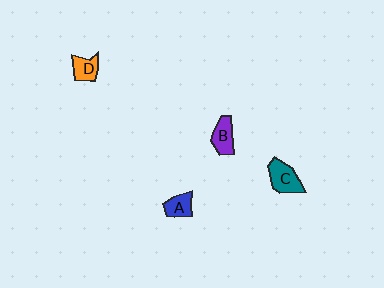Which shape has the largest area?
Shape C (teal).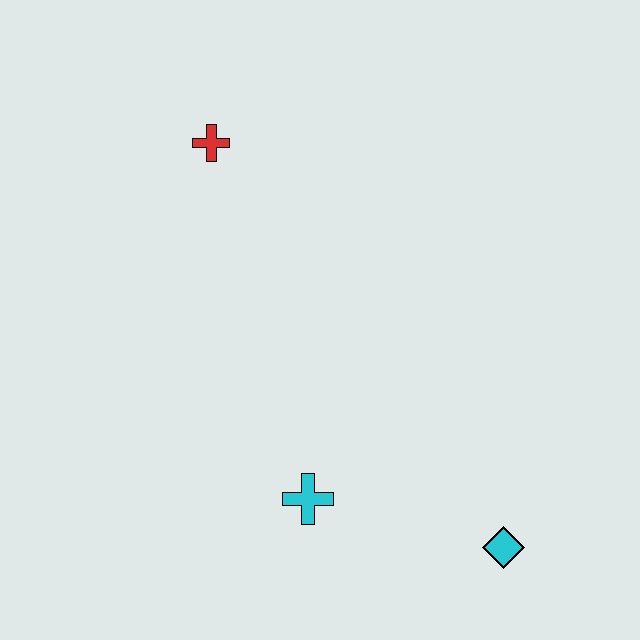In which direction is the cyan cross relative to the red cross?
The cyan cross is below the red cross.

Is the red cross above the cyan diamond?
Yes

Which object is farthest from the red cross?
The cyan diamond is farthest from the red cross.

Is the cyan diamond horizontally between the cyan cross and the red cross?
No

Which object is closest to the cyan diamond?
The cyan cross is closest to the cyan diamond.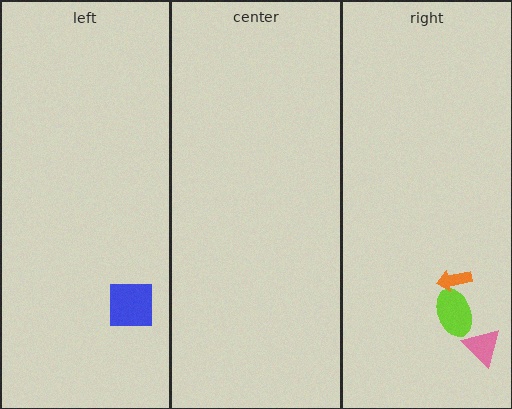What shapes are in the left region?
The blue square.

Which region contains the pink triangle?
The right region.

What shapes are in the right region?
The lime ellipse, the orange arrow, the pink triangle.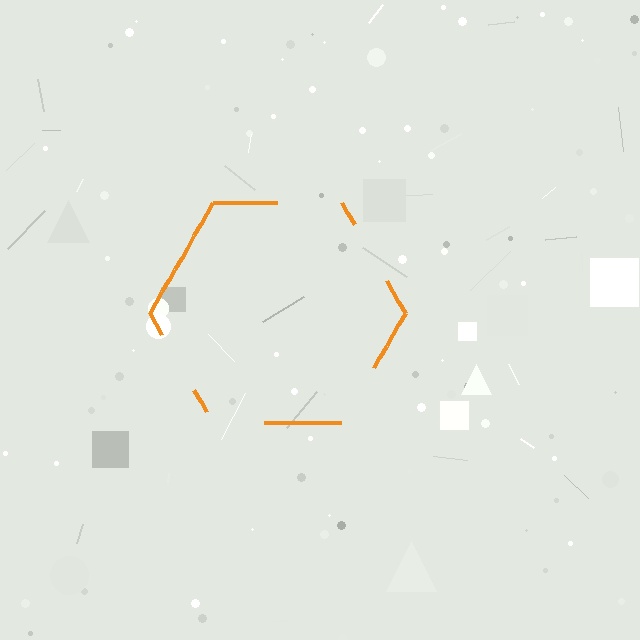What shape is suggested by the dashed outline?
The dashed outline suggests a hexagon.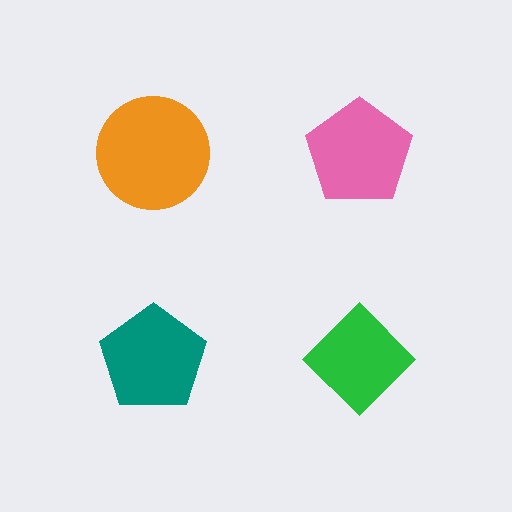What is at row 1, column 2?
A pink pentagon.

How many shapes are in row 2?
2 shapes.